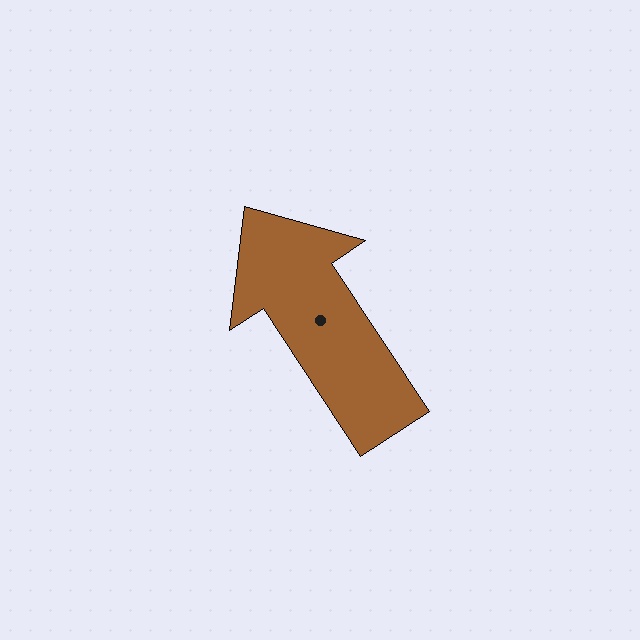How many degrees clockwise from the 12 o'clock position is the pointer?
Approximately 327 degrees.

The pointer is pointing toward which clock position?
Roughly 11 o'clock.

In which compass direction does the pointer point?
Northwest.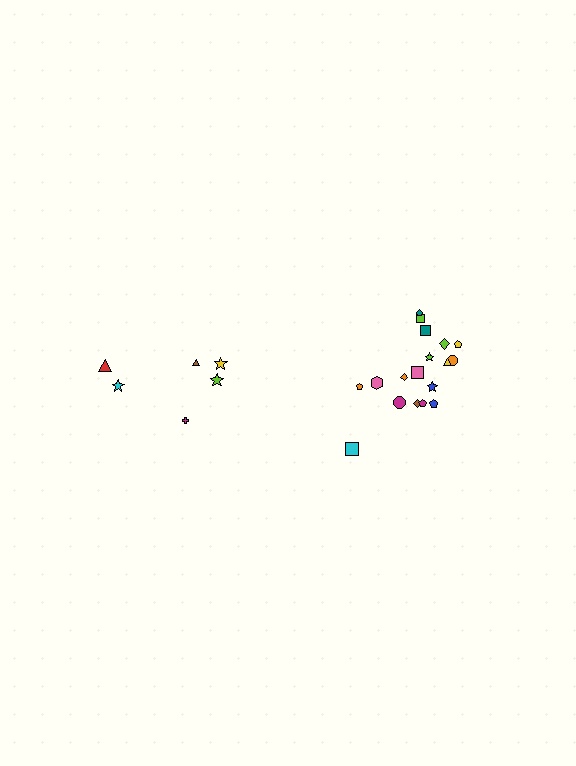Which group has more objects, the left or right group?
The right group.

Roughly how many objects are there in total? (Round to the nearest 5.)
Roughly 25 objects in total.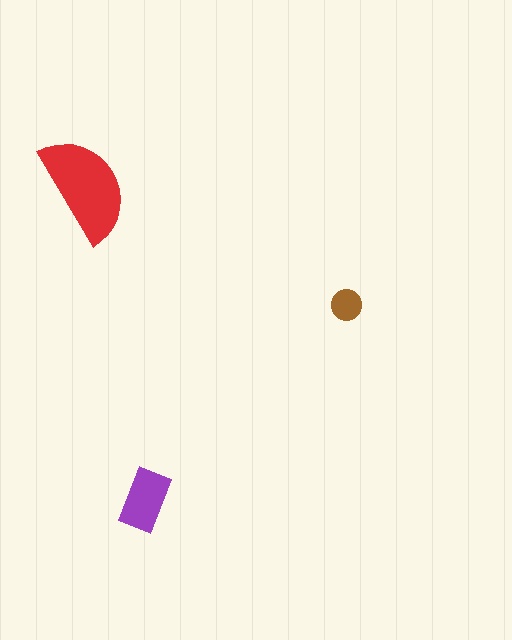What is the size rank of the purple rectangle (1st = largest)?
2nd.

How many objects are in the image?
There are 3 objects in the image.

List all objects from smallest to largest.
The brown circle, the purple rectangle, the red semicircle.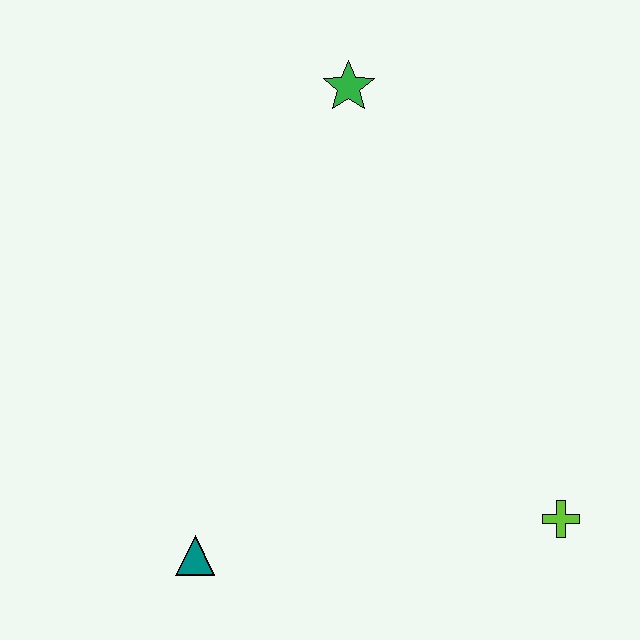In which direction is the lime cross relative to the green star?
The lime cross is below the green star.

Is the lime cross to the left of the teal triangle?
No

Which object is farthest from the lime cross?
The green star is farthest from the lime cross.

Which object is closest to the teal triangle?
The lime cross is closest to the teal triangle.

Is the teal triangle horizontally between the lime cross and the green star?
No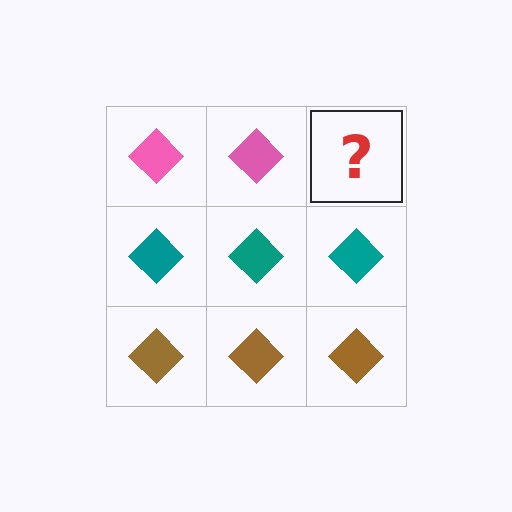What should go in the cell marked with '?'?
The missing cell should contain a pink diamond.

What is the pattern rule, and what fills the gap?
The rule is that each row has a consistent color. The gap should be filled with a pink diamond.